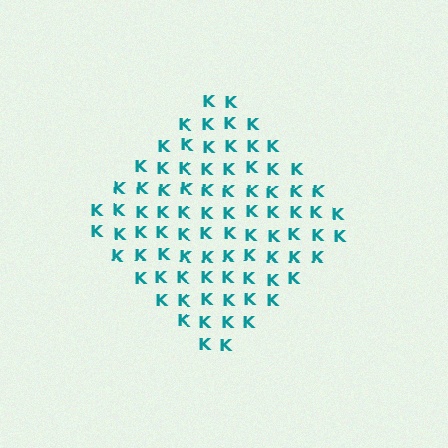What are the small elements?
The small elements are letter K's.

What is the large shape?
The large shape is a diamond.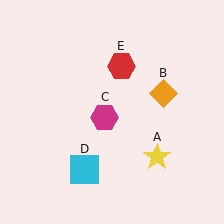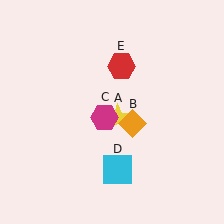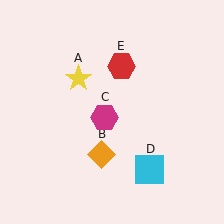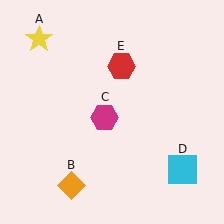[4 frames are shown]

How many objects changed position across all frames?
3 objects changed position: yellow star (object A), orange diamond (object B), cyan square (object D).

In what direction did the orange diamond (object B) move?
The orange diamond (object B) moved down and to the left.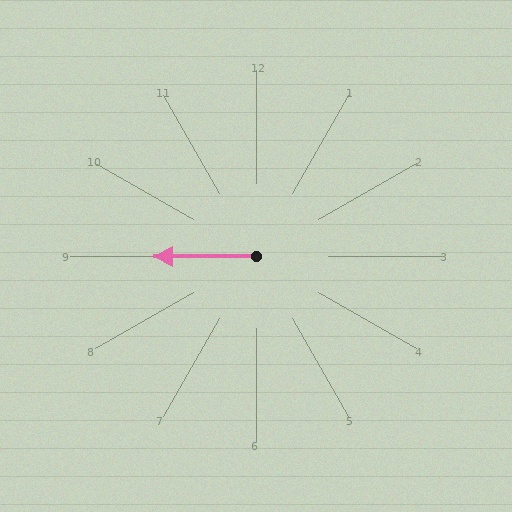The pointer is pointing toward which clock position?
Roughly 9 o'clock.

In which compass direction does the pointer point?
West.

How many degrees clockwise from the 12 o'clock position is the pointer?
Approximately 270 degrees.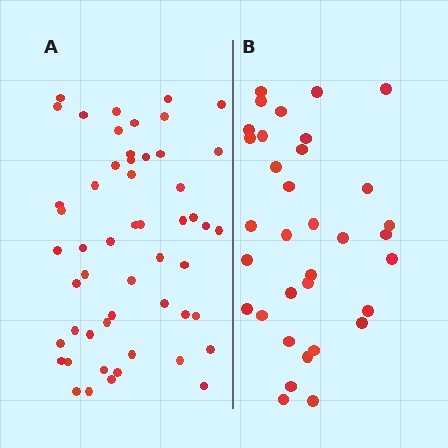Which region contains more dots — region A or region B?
Region A (the left region) has more dots.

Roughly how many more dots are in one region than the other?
Region A has approximately 20 more dots than region B.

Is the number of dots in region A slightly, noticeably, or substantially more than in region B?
Region A has substantially more. The ratio is roughly 1.6 to 1.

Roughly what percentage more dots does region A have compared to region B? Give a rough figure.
About 55% more.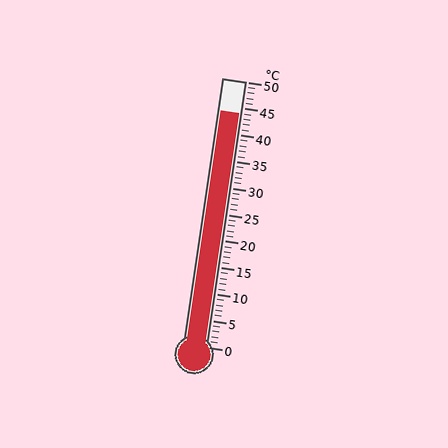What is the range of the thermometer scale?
The thermometer scale ranges from 0°C to 50°C.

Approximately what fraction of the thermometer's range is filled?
The thermometer is filled to approximately 90% of its range.